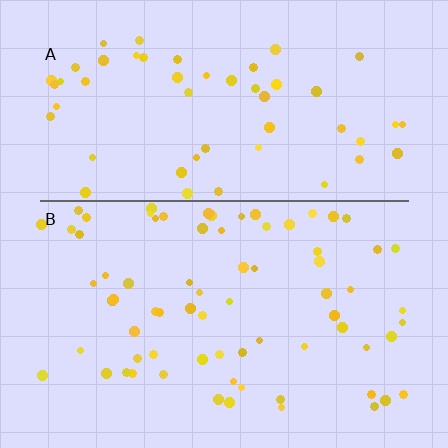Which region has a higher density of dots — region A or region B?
B (the bottom).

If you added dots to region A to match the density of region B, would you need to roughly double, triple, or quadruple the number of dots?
Approximately double.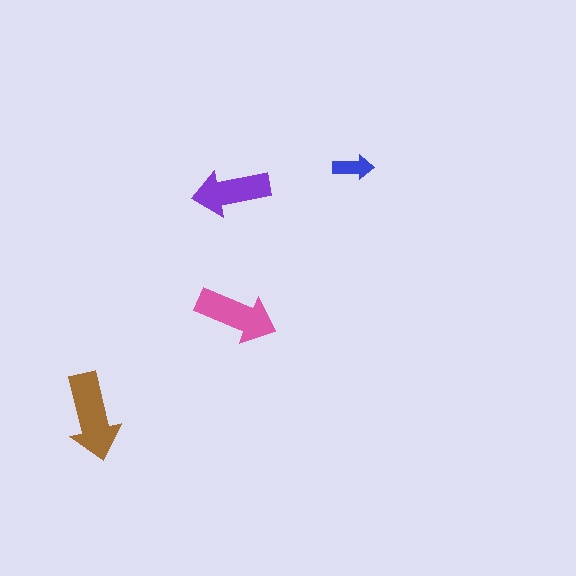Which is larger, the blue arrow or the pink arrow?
The pink one.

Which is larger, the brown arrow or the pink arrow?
The brown one.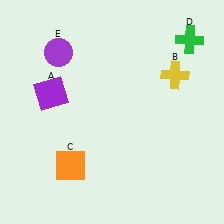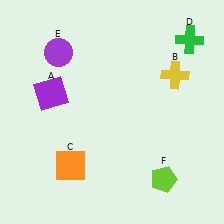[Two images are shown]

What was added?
A lime pentagon (F) was added in Image 2.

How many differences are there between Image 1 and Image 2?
There is 1 difference between the two images.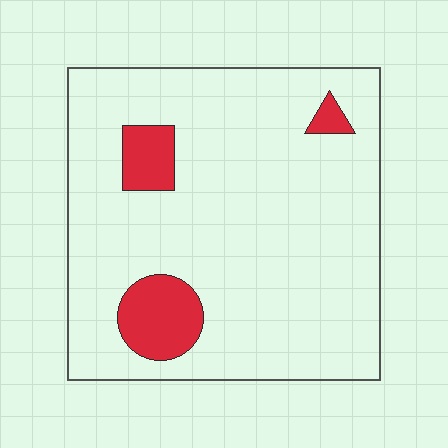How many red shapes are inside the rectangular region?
3.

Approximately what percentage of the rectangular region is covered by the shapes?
Approximately 10%.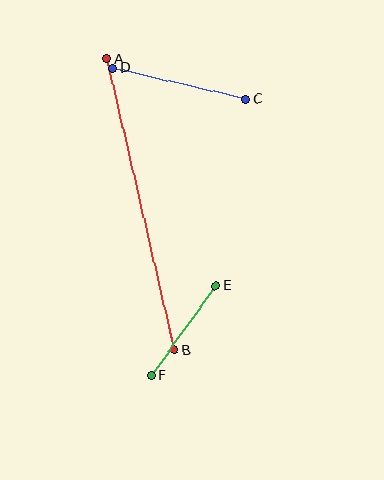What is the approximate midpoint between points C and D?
The midpoint is at approximately (179, 83) pixels.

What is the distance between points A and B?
The distance is approximately 299 pixels.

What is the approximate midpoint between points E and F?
The midpoint is at approximately (183, 330) pixels.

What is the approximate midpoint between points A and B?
The midpoint is at approximately (141, 204) pixels.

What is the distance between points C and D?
The distance is approximately 136 pixels.